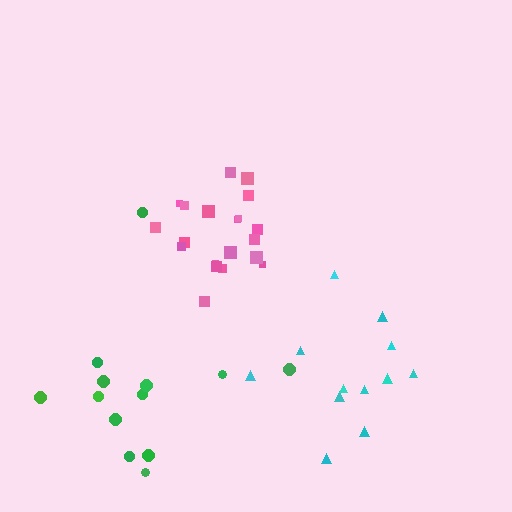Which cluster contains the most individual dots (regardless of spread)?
Pink (20).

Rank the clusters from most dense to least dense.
pink, green, cyan.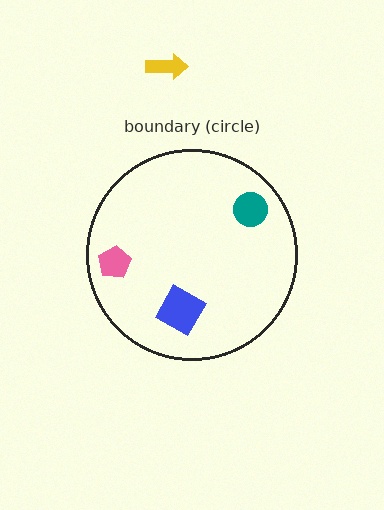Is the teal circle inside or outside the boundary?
Inside.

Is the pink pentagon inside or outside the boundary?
Inside.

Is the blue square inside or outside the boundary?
Inside.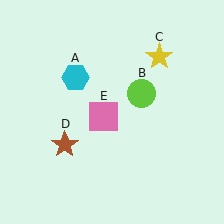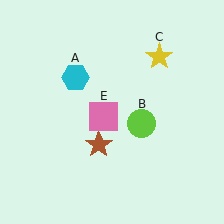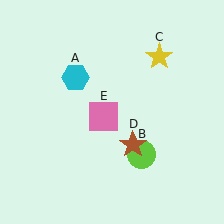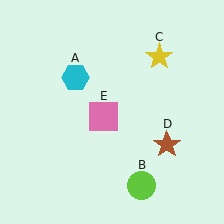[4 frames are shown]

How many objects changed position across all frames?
2 objects changed position: lime circle (object B), brown star (object D).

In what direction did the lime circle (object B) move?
The lime circle (object B) moved down.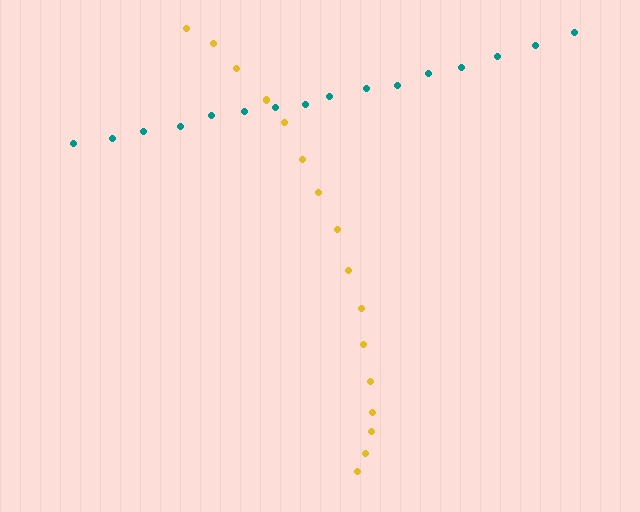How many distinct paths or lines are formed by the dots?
There are 2 distinct paths.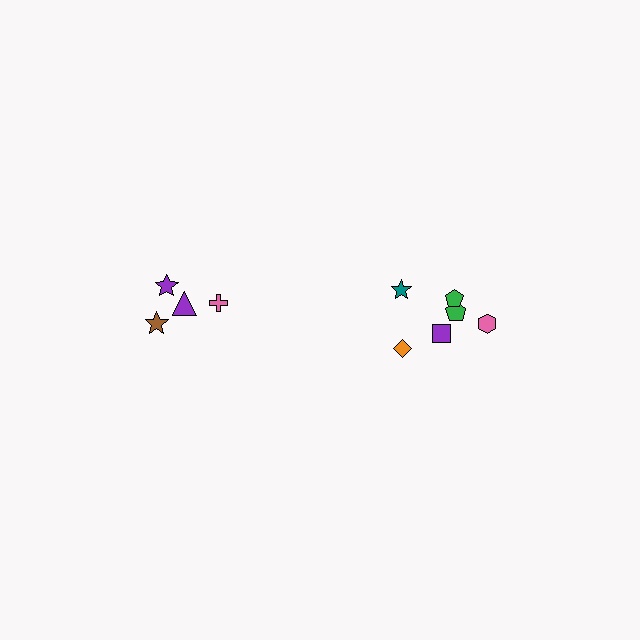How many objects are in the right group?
There are 6 objects.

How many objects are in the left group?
There are 4 objects.